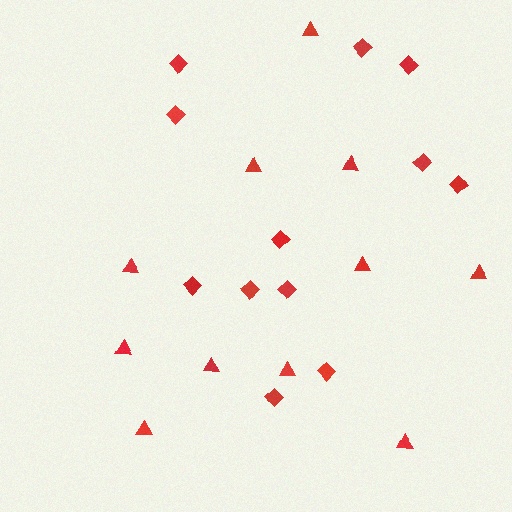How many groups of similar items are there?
There are 2 groups: one group of diamonds (12) and one group of triangles (11).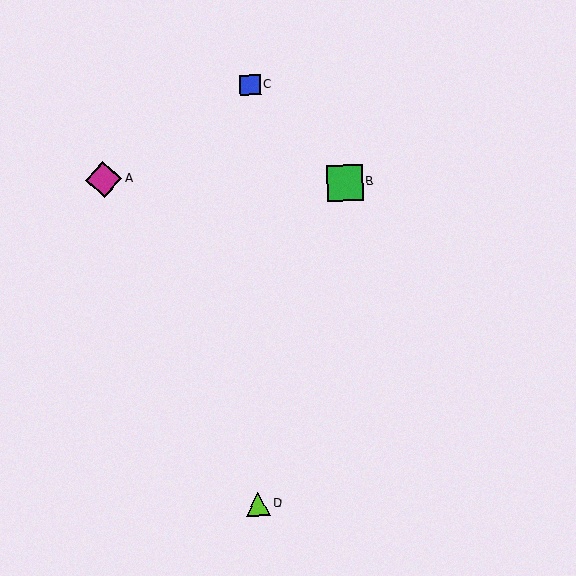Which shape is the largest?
The magenta diamond (labeled A) is the largest.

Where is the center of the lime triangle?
The center of the lime triangle is at (258, 504).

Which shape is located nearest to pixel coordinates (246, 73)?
The blue square (labeled C) at (250, 85) is nearest to that location.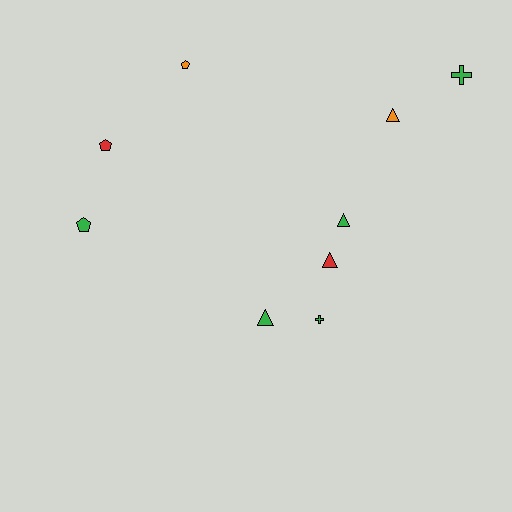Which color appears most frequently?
Green, with 5 objects.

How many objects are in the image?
There are 9 objects.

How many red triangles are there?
There is 1 red triangle.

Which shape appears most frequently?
Triangle, with 4 objects.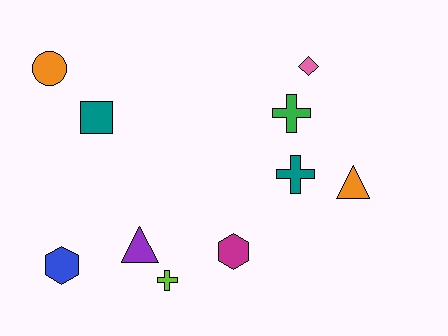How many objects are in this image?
There are 10 objects.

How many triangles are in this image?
There are 2 triangles.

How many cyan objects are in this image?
There are no cyan objects.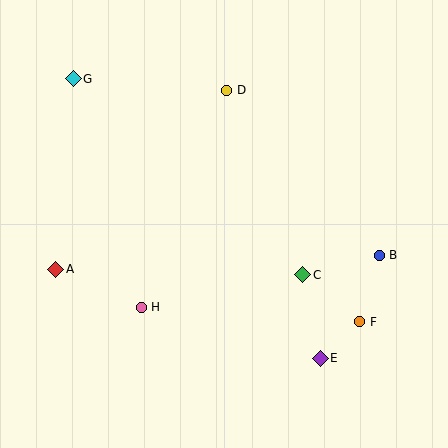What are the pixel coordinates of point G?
Point G is at (73, 79).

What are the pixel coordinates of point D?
Point D is at (227, 90).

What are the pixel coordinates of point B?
Point B is at (379, 255).